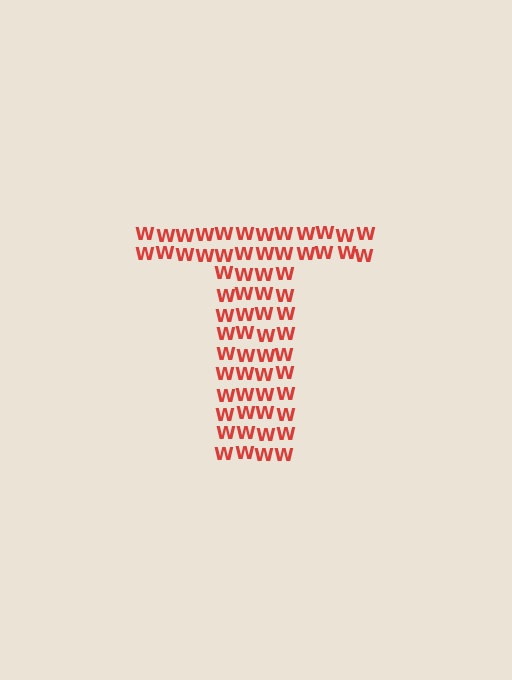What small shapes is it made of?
It is made of small letter W's.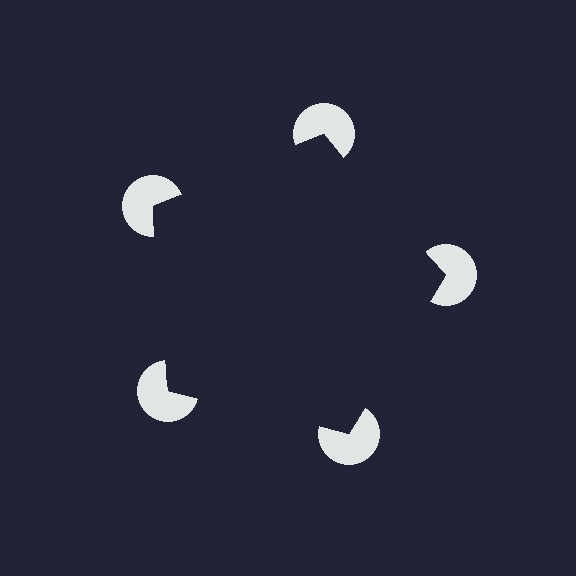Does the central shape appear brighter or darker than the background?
It typically appears slightly darker than the background, even though no actual brightness change is drawn.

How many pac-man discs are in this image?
There are 5 — one at each vertex of the illusory pentagon.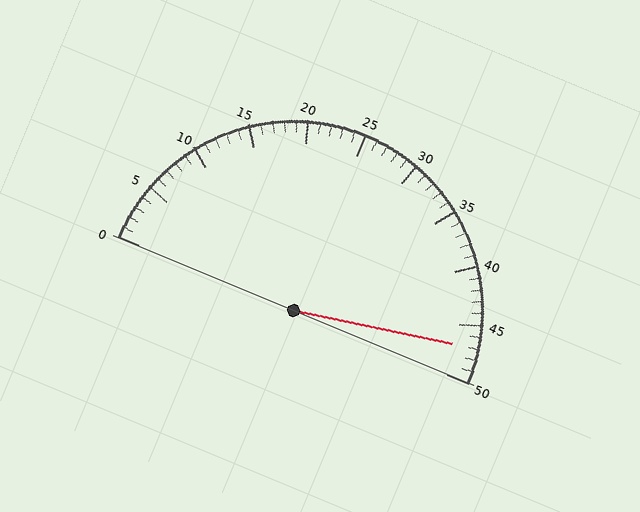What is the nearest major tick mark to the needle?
The nearest major tick mark is 45.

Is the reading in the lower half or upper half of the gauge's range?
The reading is in the upper half of the range (0 to 50).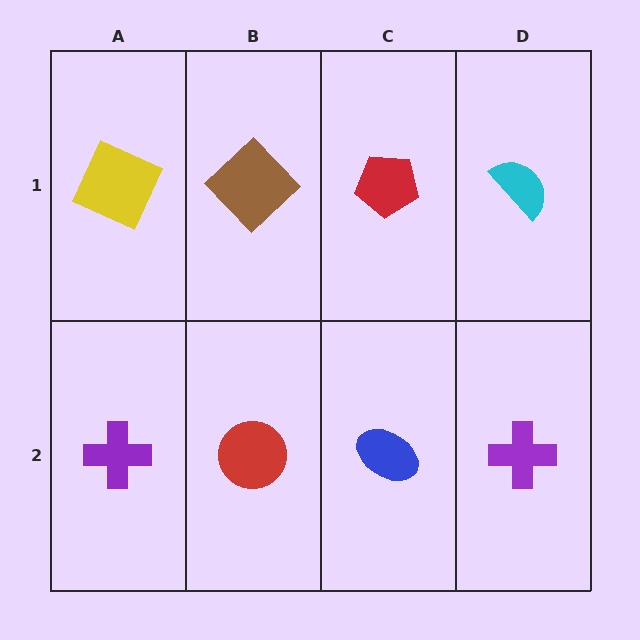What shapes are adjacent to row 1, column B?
A red circle (row 2, column B), a yellow square (row 1, column A), a red pentagon (row 1, column C).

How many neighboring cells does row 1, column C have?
3.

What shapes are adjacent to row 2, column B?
A brown diamond (row 1, column B), a purple cross (row 2, column A), a blue ellipse (row 2, column C).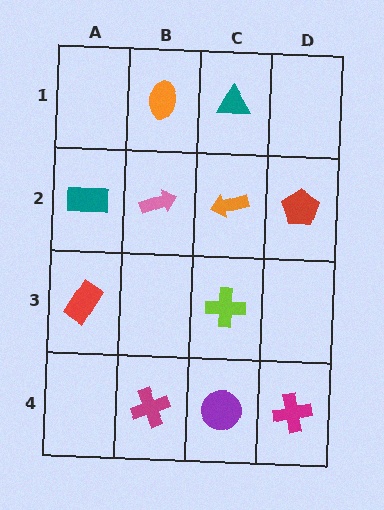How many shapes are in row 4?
3 shapes.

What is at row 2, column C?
An orange arrow.